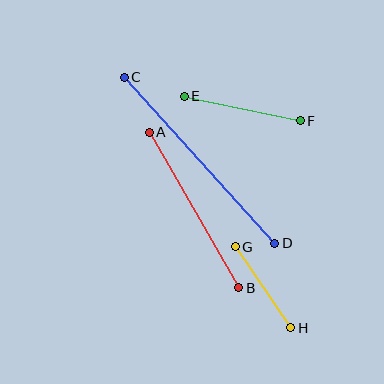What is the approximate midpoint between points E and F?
The midpoint is at approximately (242, 109) pixels.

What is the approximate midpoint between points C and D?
The midpoint is at approximately (199, 160) pixels.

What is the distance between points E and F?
The distance is approximately 119 pixels.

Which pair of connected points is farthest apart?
Points C and D are farthest apart.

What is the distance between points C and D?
The distance is approximately 224 pixels.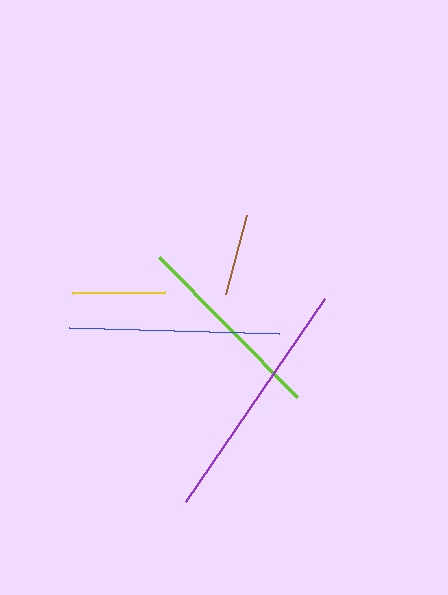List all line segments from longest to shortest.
From longest to shortest: purple, blue, lime, yellow, brown.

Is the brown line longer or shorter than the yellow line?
The yellow line is longer than the brown line.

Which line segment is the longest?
The purple line is the longest at approximately 246 pixels.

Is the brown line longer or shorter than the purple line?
The purple line is longer than the brown line.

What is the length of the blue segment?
The blue segment is approximately 210 pixels long.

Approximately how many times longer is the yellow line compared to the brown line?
The yellow line is approximately 1.1 times the length of the brown line.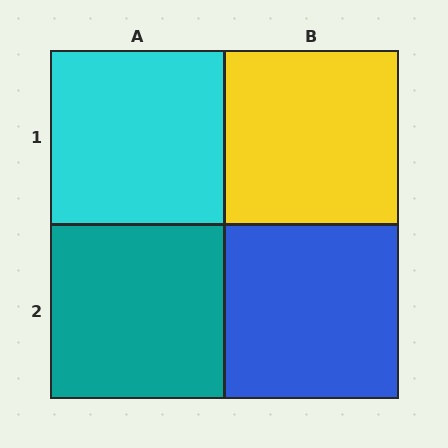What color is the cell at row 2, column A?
Teal.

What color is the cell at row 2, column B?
Blue.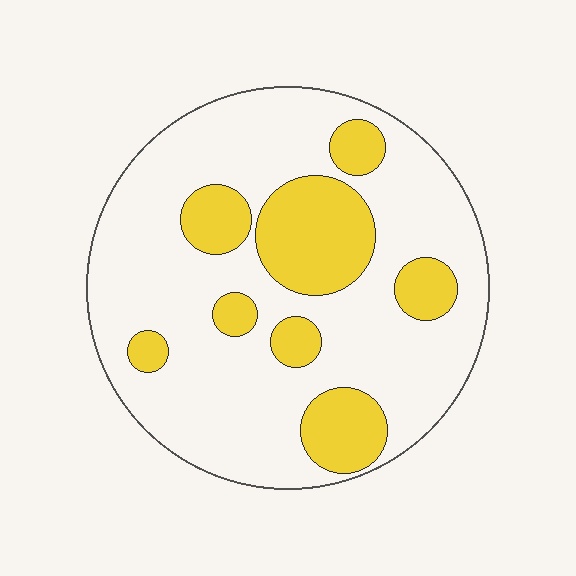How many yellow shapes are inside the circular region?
8.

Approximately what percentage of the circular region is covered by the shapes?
Approximately 25%.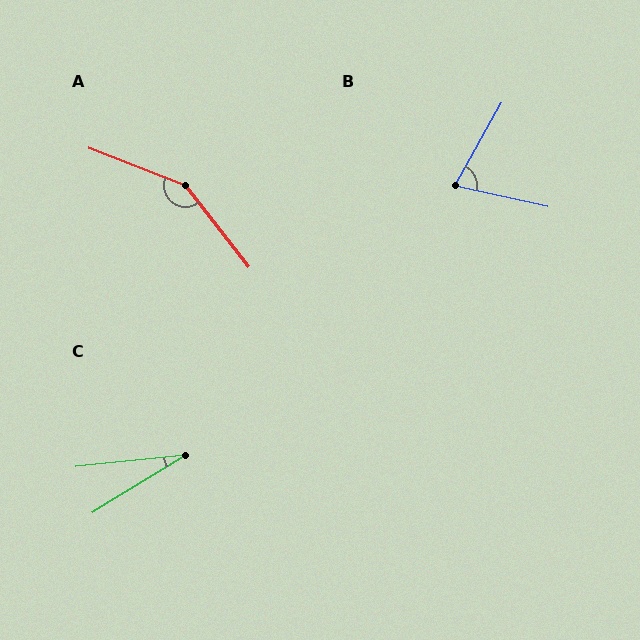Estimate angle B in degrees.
Approximately 73 degrees.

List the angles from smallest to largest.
C (26°), B (73°), A (149°).